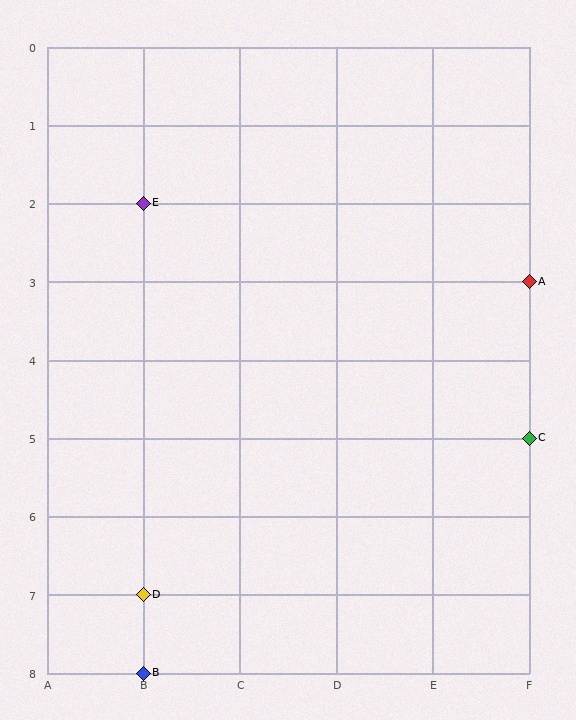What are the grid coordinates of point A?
Point A is at grid coordinates (F, 3).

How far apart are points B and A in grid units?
Points B and A are 4 columns and 5 rows apart (about 6.4 grid units diagonally).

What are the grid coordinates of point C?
Point C is at grid coordinates (F, 5).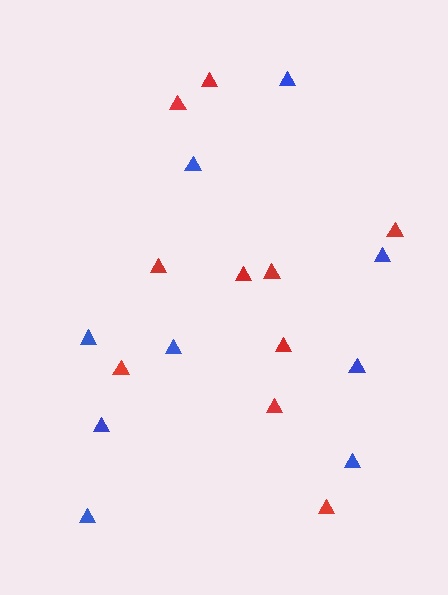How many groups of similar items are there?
There are 2 groups: one group of blue triangles (9) and one group of red triangles (10).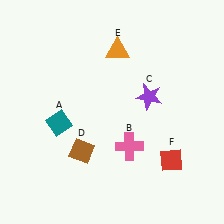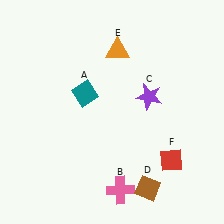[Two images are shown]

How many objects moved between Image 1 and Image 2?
3 objects moved between the two images.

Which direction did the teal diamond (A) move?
The teal diamond (A) moved up.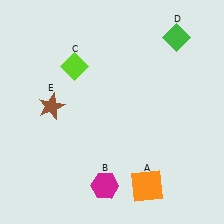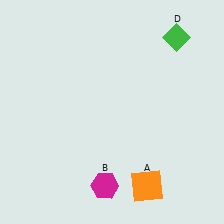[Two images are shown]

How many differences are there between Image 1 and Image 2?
There are 2 differences between the two images.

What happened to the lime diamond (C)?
The lime diamond (C) was removed in Image 2. It was in the top-left area of Image 1.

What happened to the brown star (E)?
The brown star (E) was removed in Image 2. It was in the top-left area of Image 1.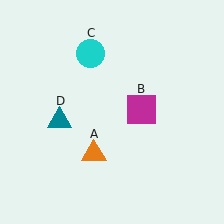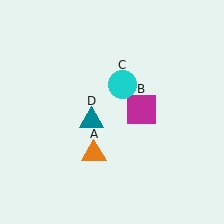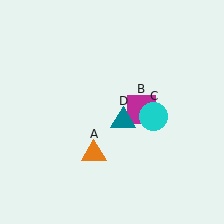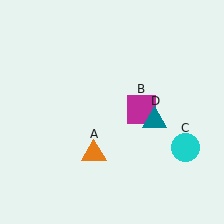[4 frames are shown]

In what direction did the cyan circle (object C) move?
The cyan circle (object C) moved down and to the right.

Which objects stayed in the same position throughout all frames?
Orange triangle (object A) and magenta square (object B) remained stationary.